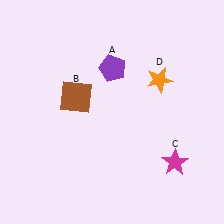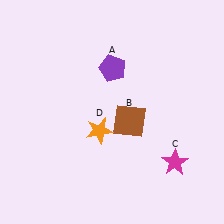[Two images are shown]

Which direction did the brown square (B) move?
The brown square (B) moved right.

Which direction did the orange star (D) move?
The orange star (D) moved left.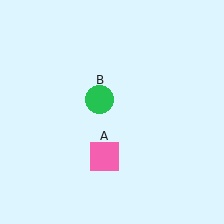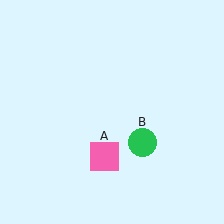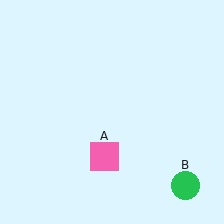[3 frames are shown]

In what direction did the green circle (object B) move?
The green circle (object B) moved down and to the right.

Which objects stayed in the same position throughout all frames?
Pink square (object A) remained stationary.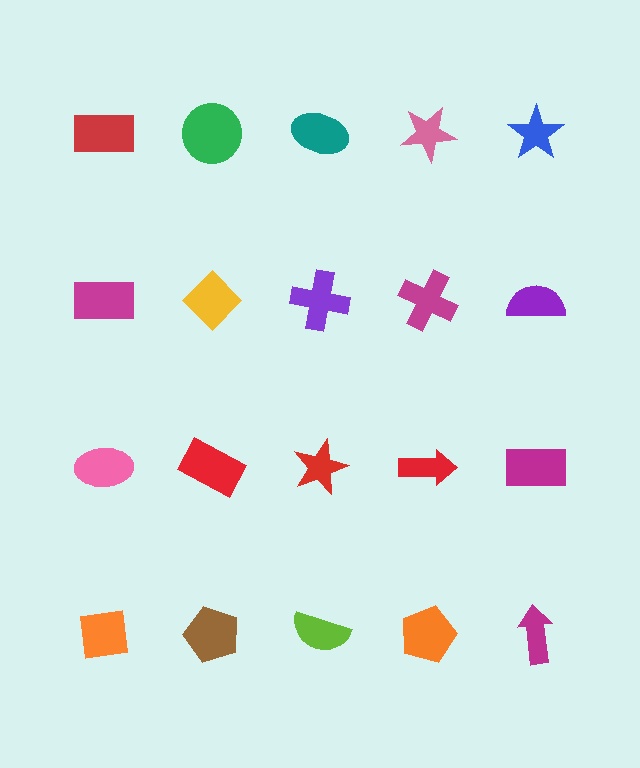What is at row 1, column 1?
A red rectangle.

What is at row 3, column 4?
A red arrow.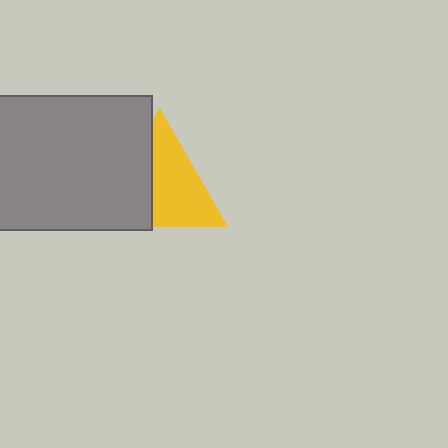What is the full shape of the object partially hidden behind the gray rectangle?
The partially hidden object is a yellow triangle.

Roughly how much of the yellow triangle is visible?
About half of it is visible (roughly 58%).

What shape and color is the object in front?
The object in front is a gray rectangle.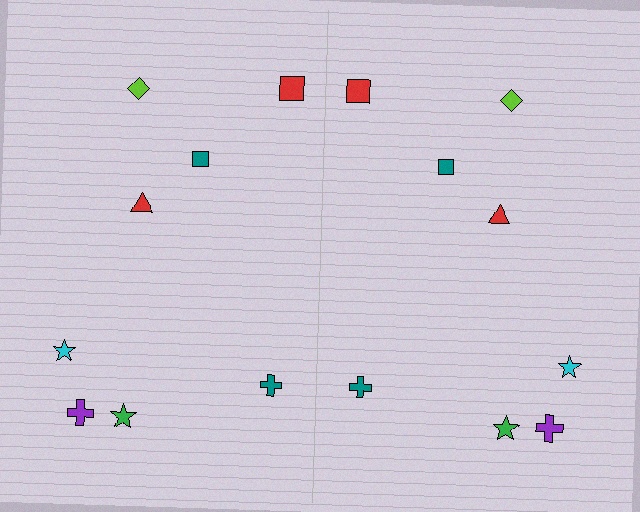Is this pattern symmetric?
Yes, this pattern has bilateral (reflection) symmetry.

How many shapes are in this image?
There are 16 shapes in this image.